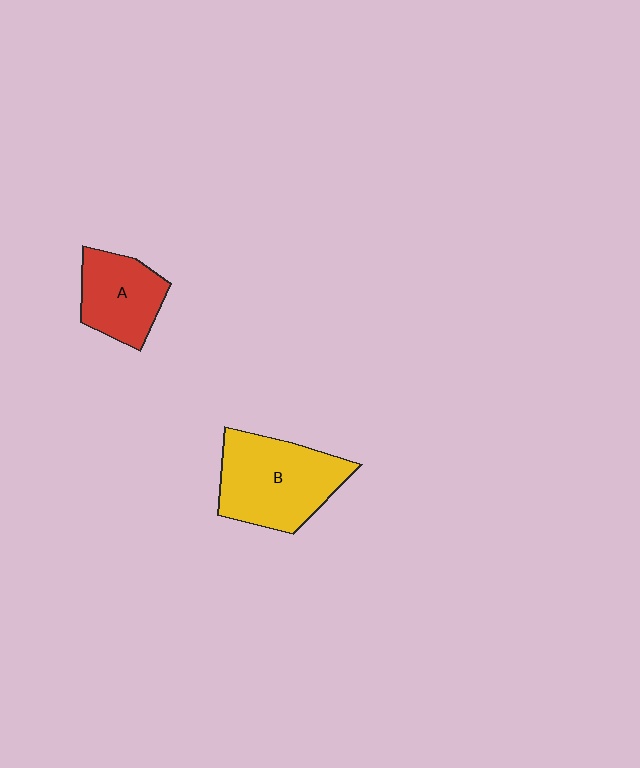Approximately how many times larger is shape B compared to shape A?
Approximately 1.5 times.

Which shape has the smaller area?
Shape A (red).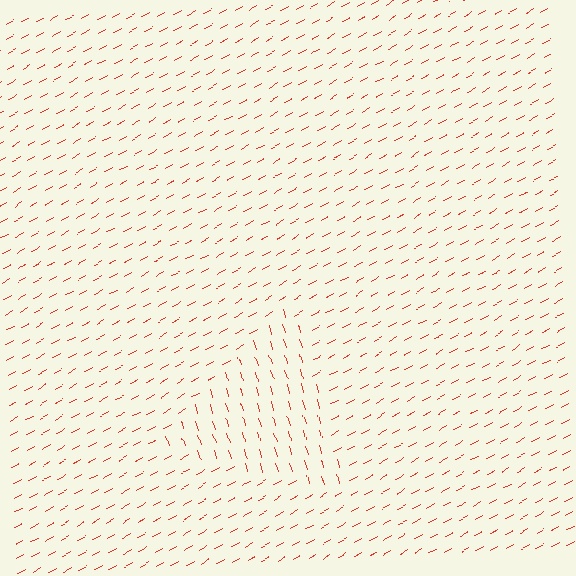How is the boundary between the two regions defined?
The boundary is defined purely by a change in line orientation (approximately 78 degrees difference). All lines are the same color and thickness.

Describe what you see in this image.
The image is filled with small red line segments. A triangle region in the image has lines oriented differently from the surrounding lines, creating a visible texture boundary.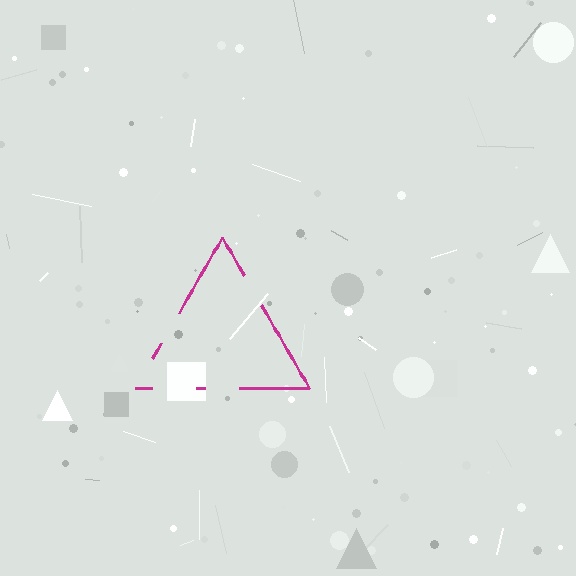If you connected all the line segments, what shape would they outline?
They would outline a triangle.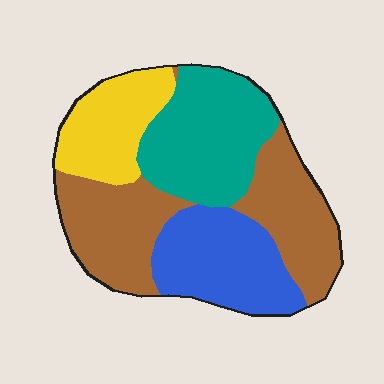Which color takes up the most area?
Brown, at roughly 35%.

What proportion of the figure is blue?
Blue covers around 20% of the figure.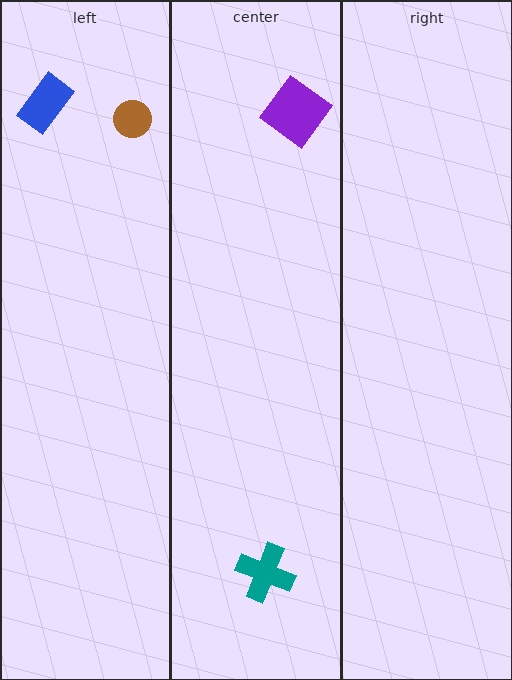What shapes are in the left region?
The blue rectangle, the brown circle.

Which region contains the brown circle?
The left region.